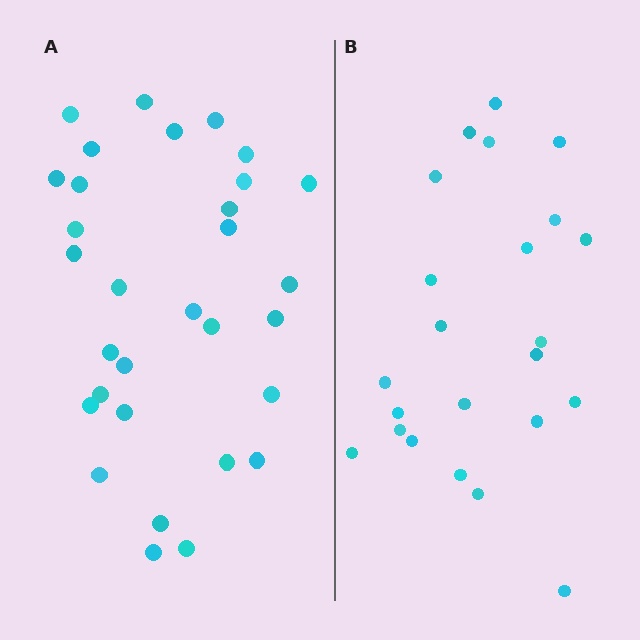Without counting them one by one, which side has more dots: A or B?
Region A (the left region) has more dots.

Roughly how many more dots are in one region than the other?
Region A has roughly 8 or so more dots than region B.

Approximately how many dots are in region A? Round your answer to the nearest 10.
About 30 dots. (The exact count is 31, which rounds to 30.)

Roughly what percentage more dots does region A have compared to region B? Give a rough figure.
About 35% more.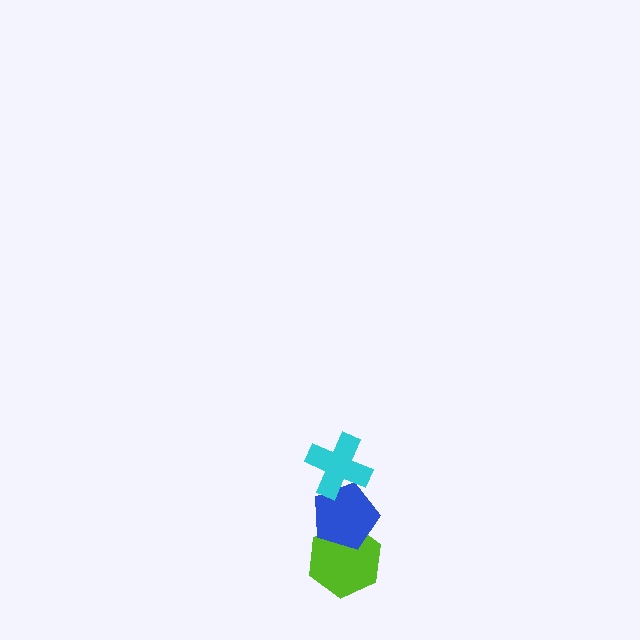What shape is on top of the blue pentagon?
The cyan cross is on top of the blue pentagon.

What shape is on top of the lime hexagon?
The blue pentagon is on top of the lime hexagon.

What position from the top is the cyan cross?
The cyan cross is 1st from the top.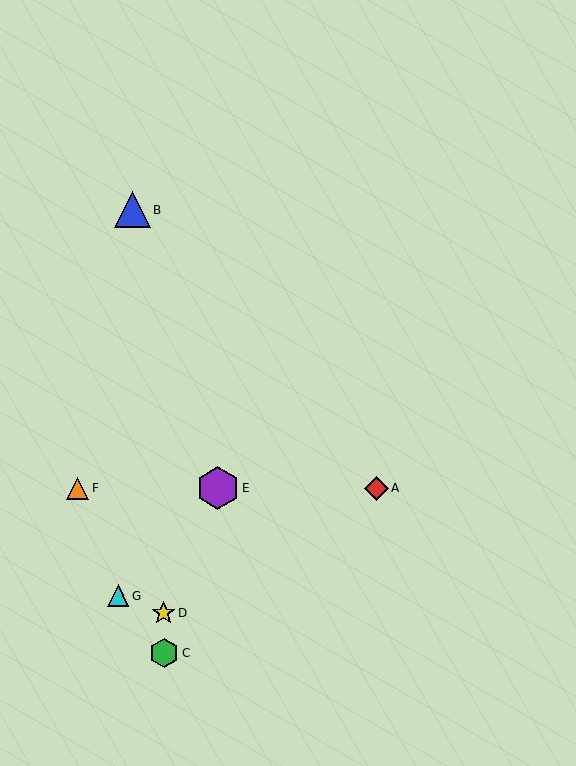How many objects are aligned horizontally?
3 objects (A, E, F) are aligned horizontally.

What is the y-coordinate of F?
Object F is at y≈488.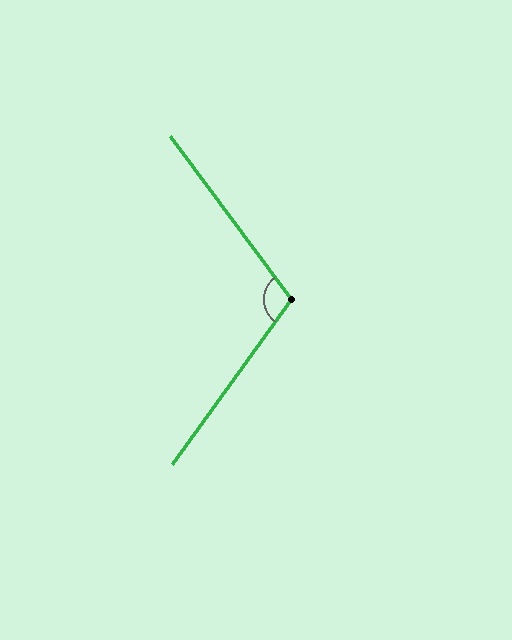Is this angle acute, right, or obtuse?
It is obtuse.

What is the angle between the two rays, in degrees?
Approximately 108 degrees.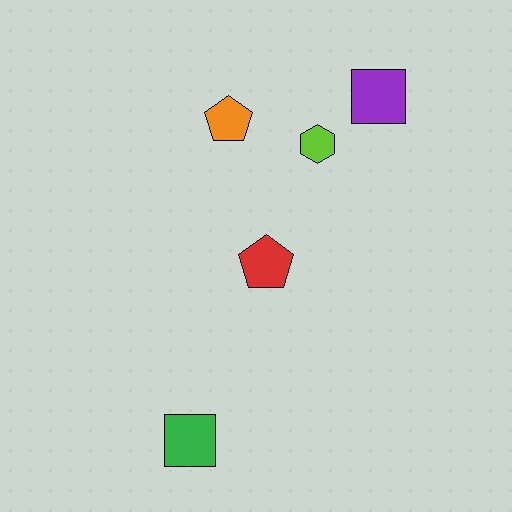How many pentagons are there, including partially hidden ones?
There are 2 pentagons.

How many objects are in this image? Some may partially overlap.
There are 5 objects.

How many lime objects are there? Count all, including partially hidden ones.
There is 1 lime object.